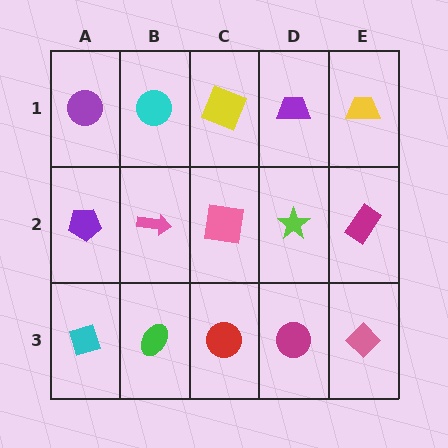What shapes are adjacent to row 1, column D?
A lime star (row 2, column D), a yellow square (row 1, column C), a yellow trapezoid (row 1, column E).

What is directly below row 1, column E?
A magenta rectangle.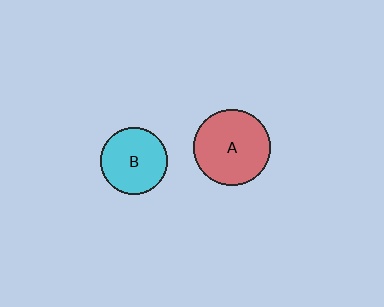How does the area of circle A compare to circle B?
Approximately 1.3 times.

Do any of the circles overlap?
No, none of the circles overlap.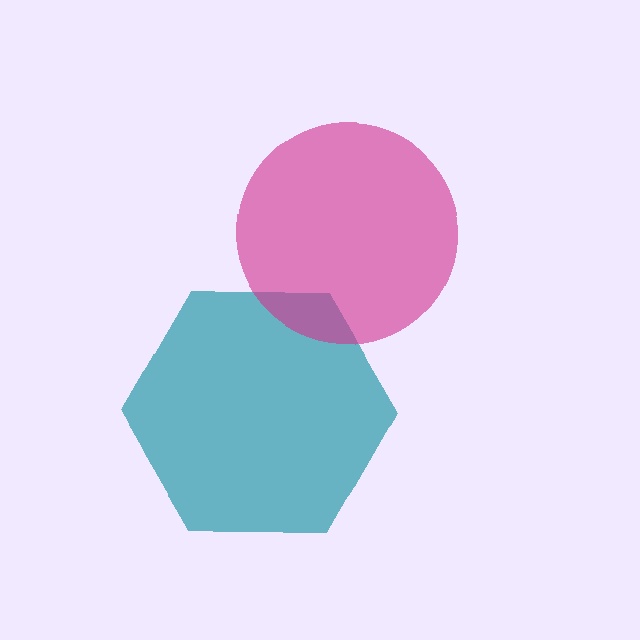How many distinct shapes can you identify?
There are 2 distinct shapes: a teal hexagon, a magenta circle.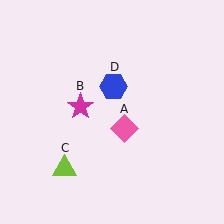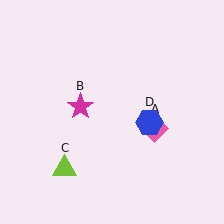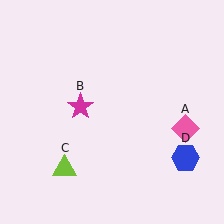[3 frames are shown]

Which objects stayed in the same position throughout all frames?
Magenta star (object B) and lime triangle (object C) remained stationary.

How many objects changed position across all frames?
2 objects changed position: pink diamond (object A), blue hexagon (object D).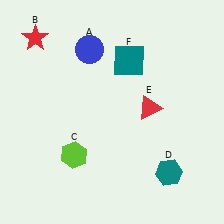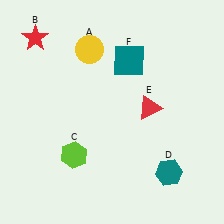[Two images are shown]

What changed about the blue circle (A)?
In Image 1, A is blue. In Image 2, it changed to yellow.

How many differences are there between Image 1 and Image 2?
There is 1 difference between the two images.